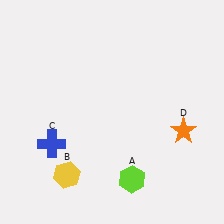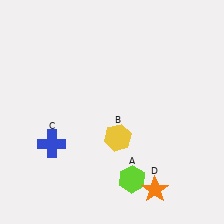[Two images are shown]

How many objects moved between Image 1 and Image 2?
2 objects moved between the two images.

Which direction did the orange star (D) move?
The orange star (D) moved down.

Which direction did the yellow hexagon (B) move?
The yellow hexagon (B) moved right.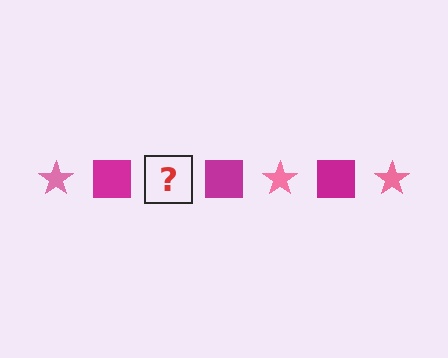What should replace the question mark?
The question mark should be replaced with a pink star.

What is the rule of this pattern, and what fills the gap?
The rule is that the pattern alternates between pink star and magenta square. The gap should be filled with a pink star.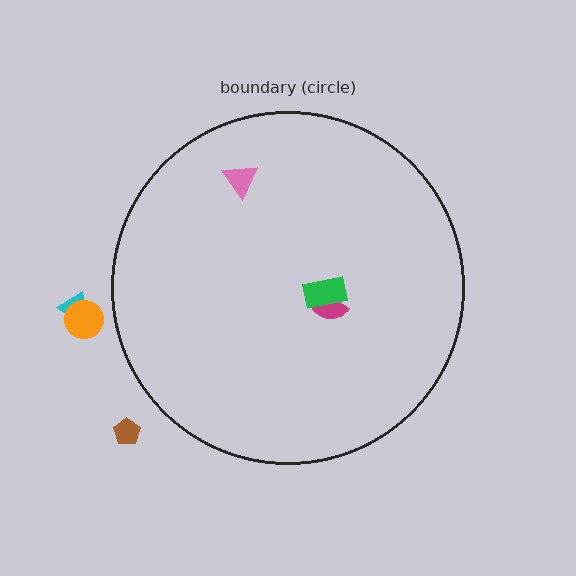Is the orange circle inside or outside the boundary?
Outside.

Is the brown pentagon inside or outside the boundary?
Outside.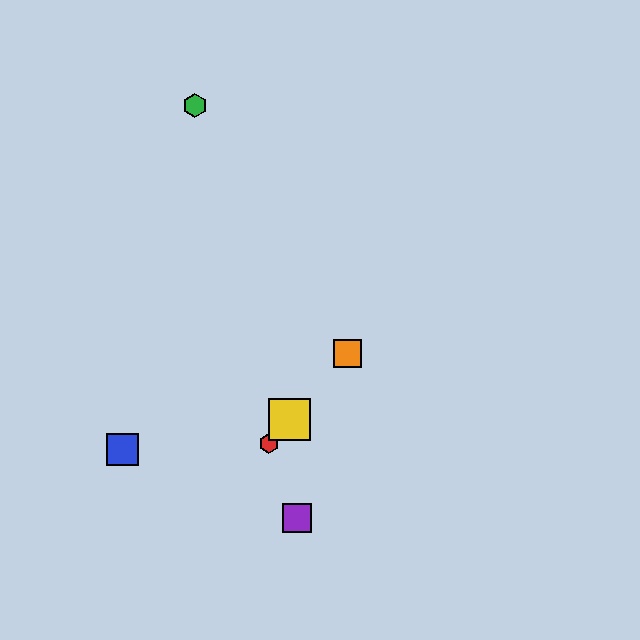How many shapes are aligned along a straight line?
3 shapes (the red hexagon, the yellow square, the orange square) are aligned along a straight line.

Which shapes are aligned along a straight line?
The red hexagon, the yellow square, the orange square are aligned along a straight line.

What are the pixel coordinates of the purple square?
The purple square is at (297, 518).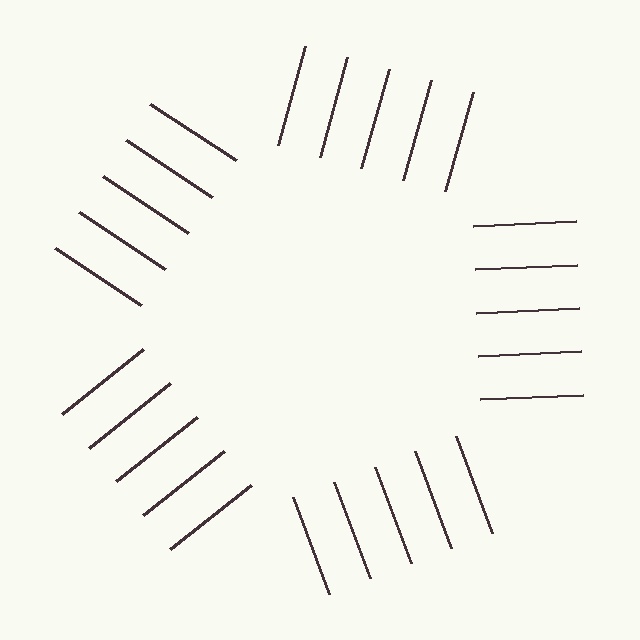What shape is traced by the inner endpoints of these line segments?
An illusory pentagon — the line segments terminate on its edges but no continuous stroke is drawn.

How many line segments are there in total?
25 — 5 along each of the 5 edges.